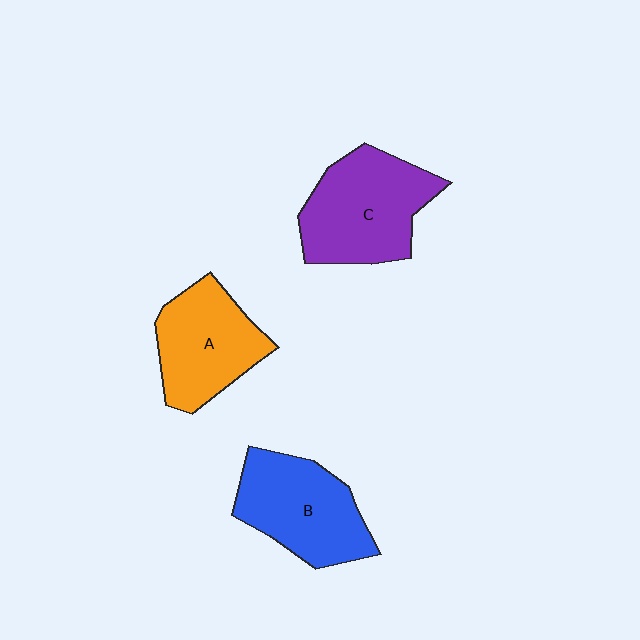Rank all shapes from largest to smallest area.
From largest to smallest: C (purple), B (blue), A (orange).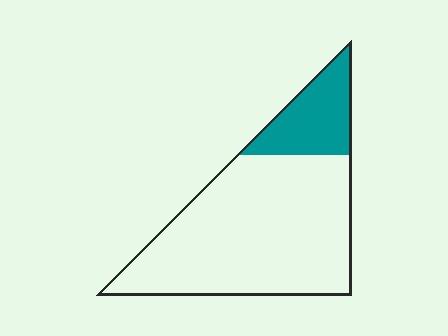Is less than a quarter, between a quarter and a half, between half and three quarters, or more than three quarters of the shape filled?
Less than a quarter.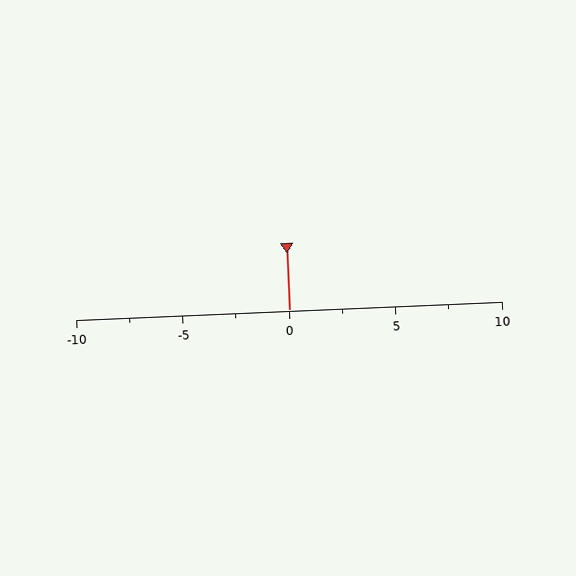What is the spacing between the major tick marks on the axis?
The major ticks are spaced 5 apart.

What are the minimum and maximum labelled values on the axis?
The axis runs from -10 to 10.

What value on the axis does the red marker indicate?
The marker indicates approximately 0.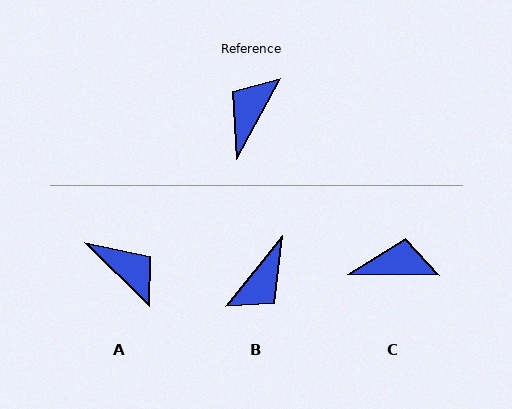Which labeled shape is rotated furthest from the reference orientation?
B, about 170 degrees away.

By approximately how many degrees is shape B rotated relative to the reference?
Approximately 170 degrees counter-clockwise.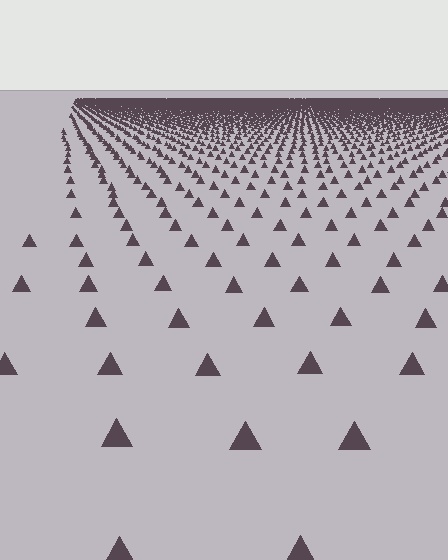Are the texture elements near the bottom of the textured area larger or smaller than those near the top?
Larger. Near the bottom, elements are closer to the viewer and appear at a bigger on-screen size.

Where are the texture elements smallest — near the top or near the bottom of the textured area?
Near the top.